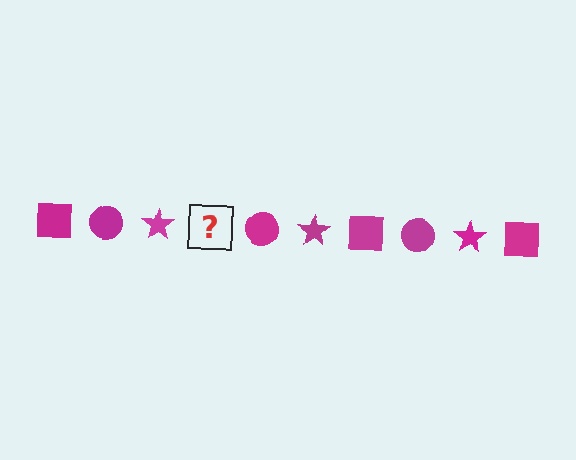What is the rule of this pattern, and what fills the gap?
The rule is that the pattern cycles through square, circle, star shapes in magenta. The gap should be filled with a magenta square.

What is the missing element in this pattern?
The missing element is a magenta square.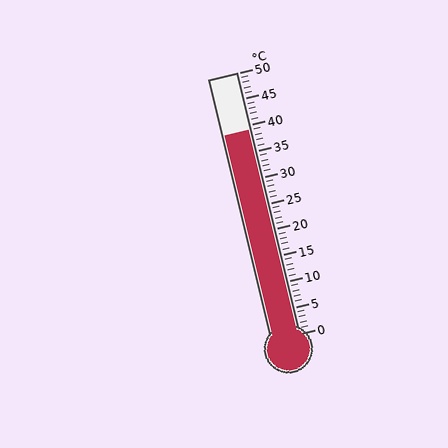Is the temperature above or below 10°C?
The temperature is above 10°C.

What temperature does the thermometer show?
The thermometer shows approximately 39°C.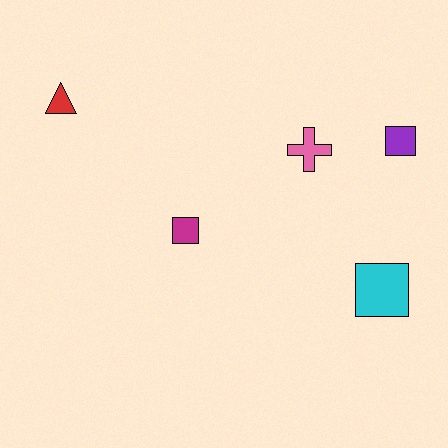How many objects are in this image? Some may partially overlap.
There are 5 objects.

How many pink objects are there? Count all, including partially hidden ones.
There is 1 pink object.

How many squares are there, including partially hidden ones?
There are 3 squares.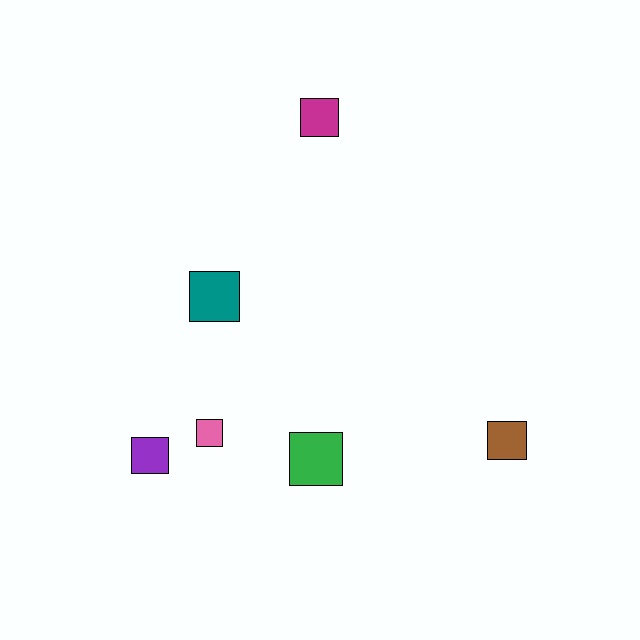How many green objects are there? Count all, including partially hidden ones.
There is 1 green object.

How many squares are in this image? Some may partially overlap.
There are 6 squares.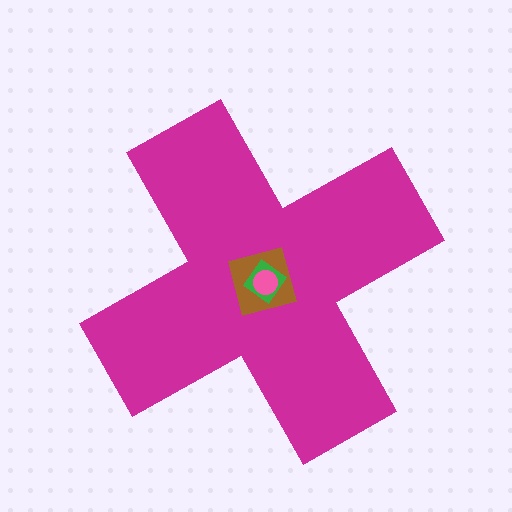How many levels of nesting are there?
4.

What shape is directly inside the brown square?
The green diamond.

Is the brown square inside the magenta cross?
Yes.